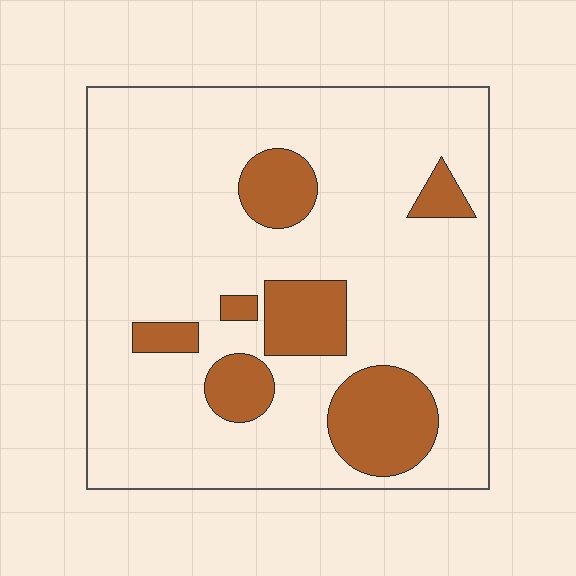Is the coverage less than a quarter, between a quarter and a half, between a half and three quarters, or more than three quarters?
Less than a quarter.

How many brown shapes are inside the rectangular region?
7.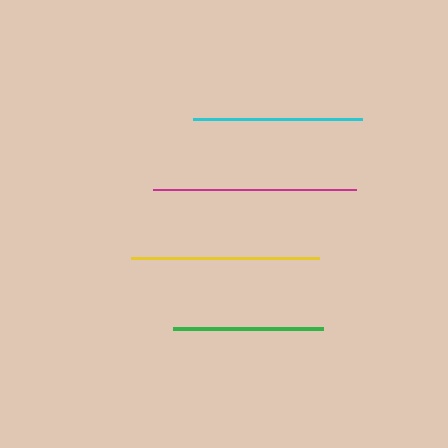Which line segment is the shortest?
The green line is the shortest at approximately 149 pixels.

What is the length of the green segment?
The green segment is approximately 149 pixels long.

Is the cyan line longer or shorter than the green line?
The cyan line is longer than the green line.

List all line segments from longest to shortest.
From longest to shortest: magenta, yellow, cyan, green.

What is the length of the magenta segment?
The magenta segment is approximately 203 pixels long.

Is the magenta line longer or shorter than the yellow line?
The magenta line is longer than the yellow line.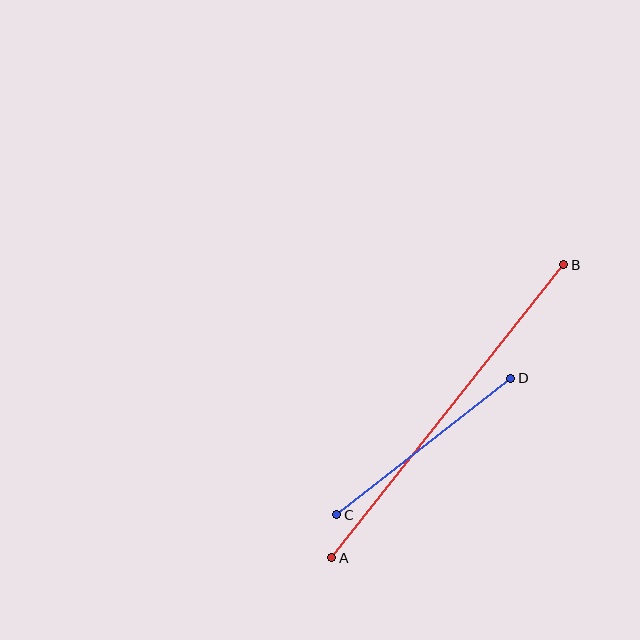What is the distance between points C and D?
The distance is approximately 221 pixels.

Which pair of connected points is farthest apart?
Points A and B are farthest apart.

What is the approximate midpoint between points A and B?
The midpoint is at approximately (448, 411) pixels.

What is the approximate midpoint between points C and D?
The midpoint is at approximately (424, 447) pixels.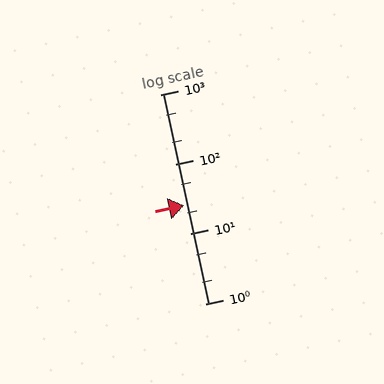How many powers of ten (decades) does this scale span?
The scale spans 3 decades, from 1 to 1000.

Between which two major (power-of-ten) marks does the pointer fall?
The pointer is between 10 and 100.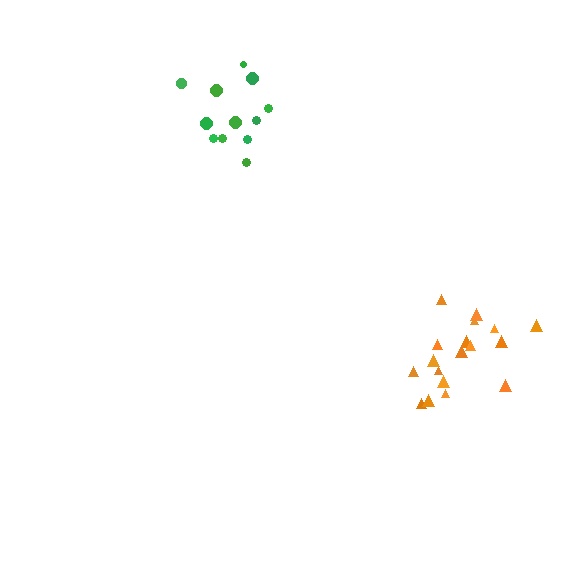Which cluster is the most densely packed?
Orange.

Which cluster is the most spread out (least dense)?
Green.